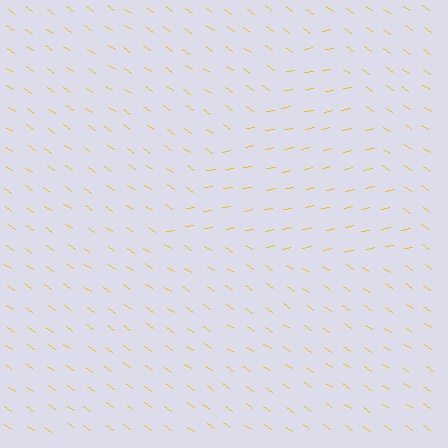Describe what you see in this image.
The image is filled with small yellow line segments. A triangle region in the image has lines oriented differently from the surrounding lines, creating a visible texture boundary.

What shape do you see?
I see a triangle.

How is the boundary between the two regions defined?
The boundary is defined purely by a change in line orientation (approximately 45 degrees difference). All lines are the same color and thickness.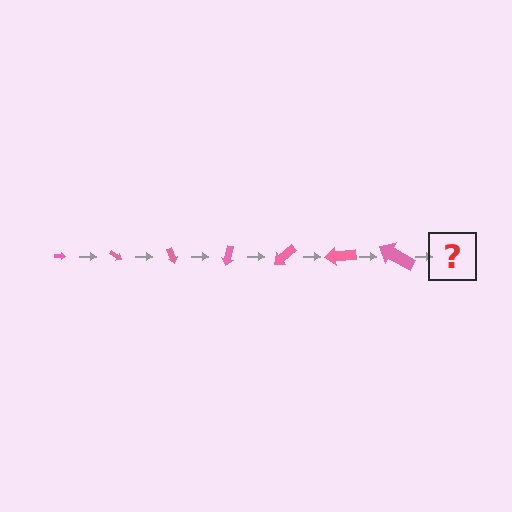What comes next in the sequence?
The next element should be an arrow, larger than the previous one and rotated 245 degrees from the start.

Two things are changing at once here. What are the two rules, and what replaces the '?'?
The two rules are that the arrow grows larger each step and it rotates 35 degrees each step. The '?' should be an arrow, larger than the previous one and rotated 245 degrees from the start.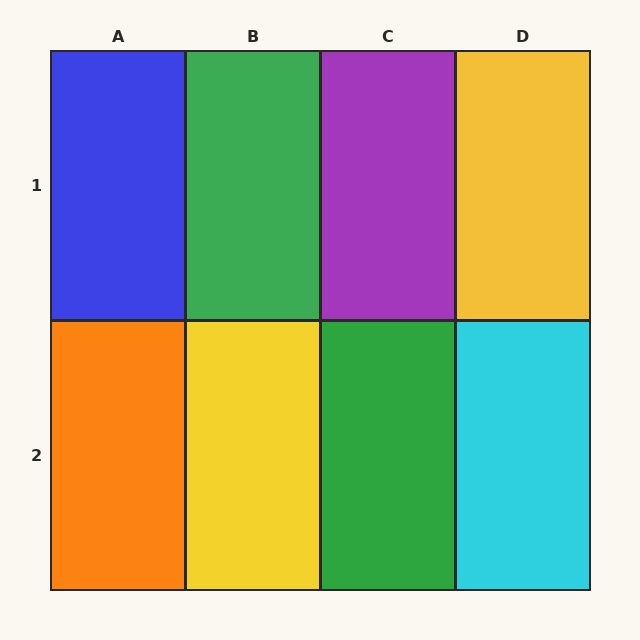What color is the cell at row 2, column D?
Cyan.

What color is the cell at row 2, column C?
Green.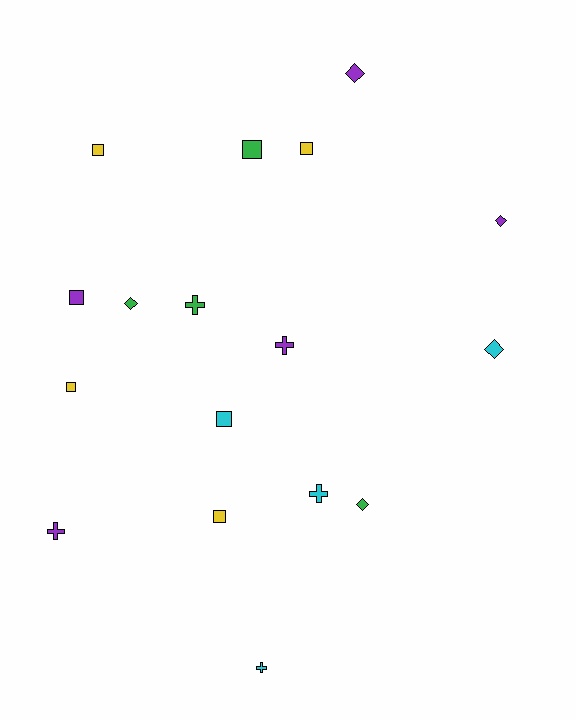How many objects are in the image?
There are 17 objects.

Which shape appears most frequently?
Square, with 7 objects.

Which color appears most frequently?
Purple, with 5 objects.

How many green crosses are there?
There is 1 green cross.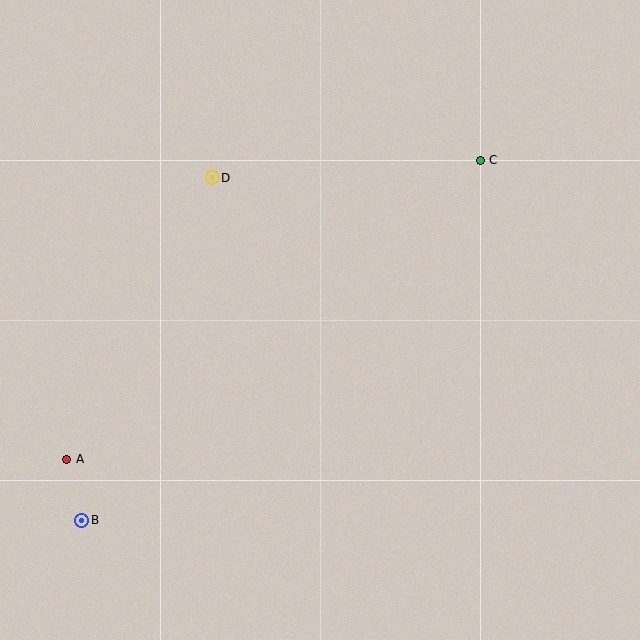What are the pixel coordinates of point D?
Point D is at (212, 178).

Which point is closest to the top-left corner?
Point D is closest to the top-left corner.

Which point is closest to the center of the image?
Point D at (212, 178) is closest to the center.